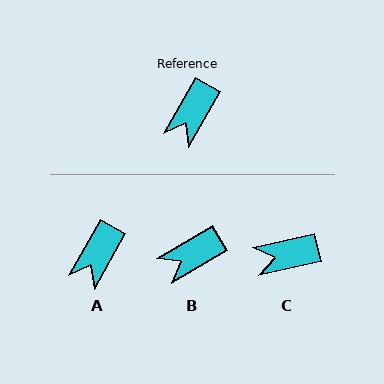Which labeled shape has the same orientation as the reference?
A.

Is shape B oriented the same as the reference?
No, it is off by about 30 degrees.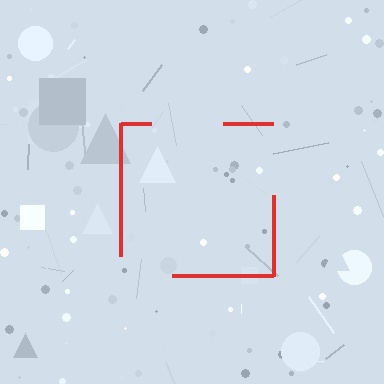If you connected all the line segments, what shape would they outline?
They would outline a square.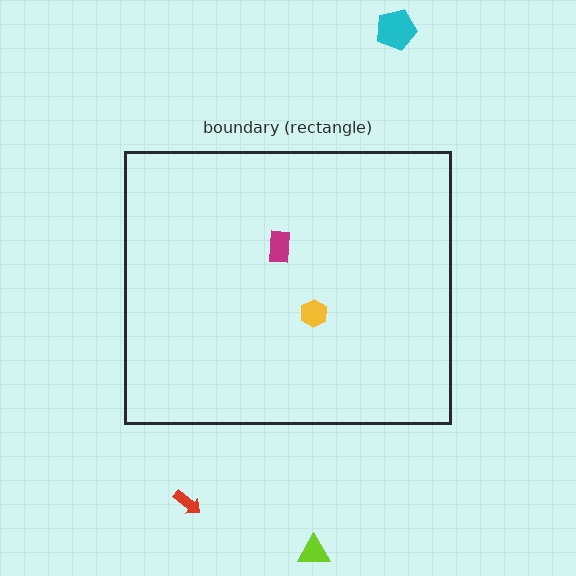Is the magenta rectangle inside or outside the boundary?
Inside.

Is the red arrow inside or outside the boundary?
Outside.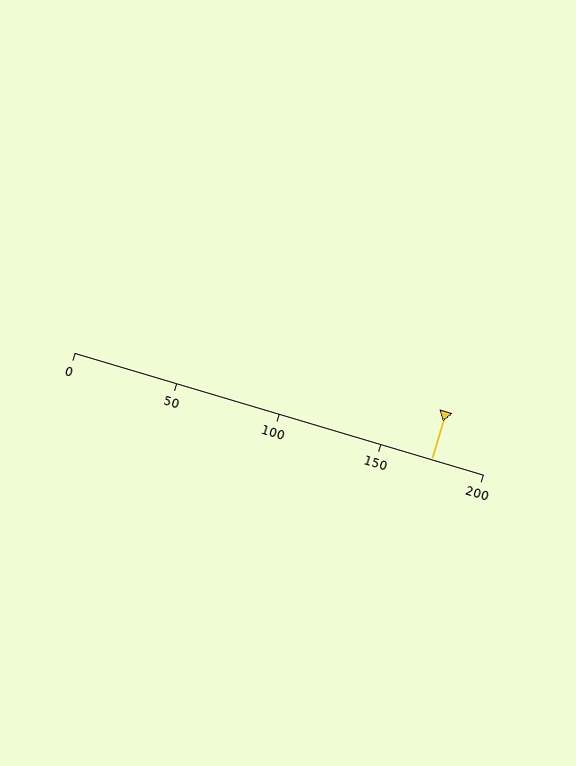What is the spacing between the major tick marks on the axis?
The major ticks are spaced 50 apart.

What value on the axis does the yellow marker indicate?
The marker indicates approximately 175.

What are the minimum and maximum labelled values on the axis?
The axis runs from 0 to 200.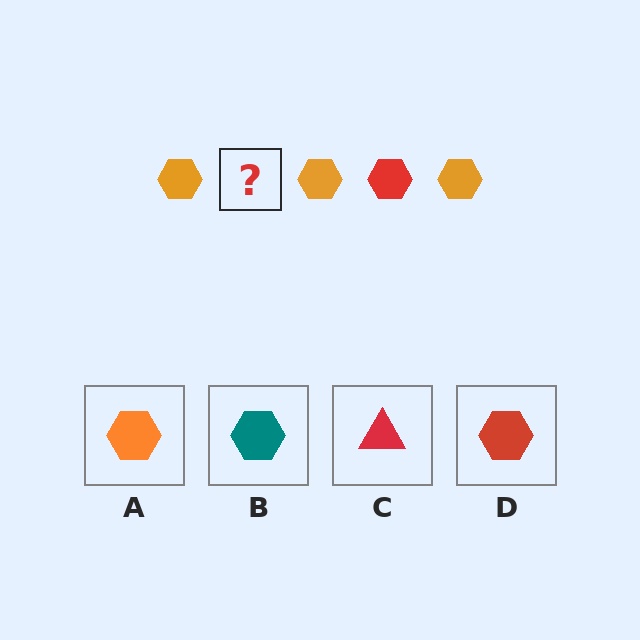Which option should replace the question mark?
Option D.